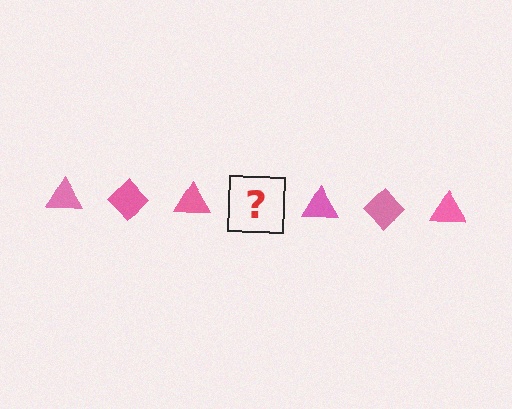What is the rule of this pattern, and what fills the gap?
The rule is that the pattern cycles through triangle, diamond shapes in pink. The gap should be filled with a pink diamond.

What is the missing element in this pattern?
The missing element is a pink diamond.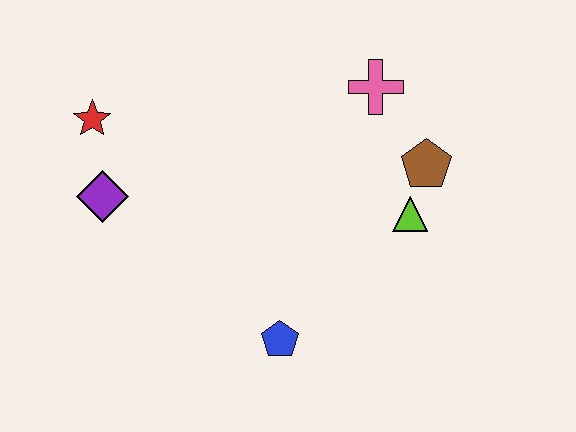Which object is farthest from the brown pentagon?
The red star is farthest from the brown pentagon.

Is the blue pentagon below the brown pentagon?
Yes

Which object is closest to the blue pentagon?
The lime triangle is closest to the blue pentagon.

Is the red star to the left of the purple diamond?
Yes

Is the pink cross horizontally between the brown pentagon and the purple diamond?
Yes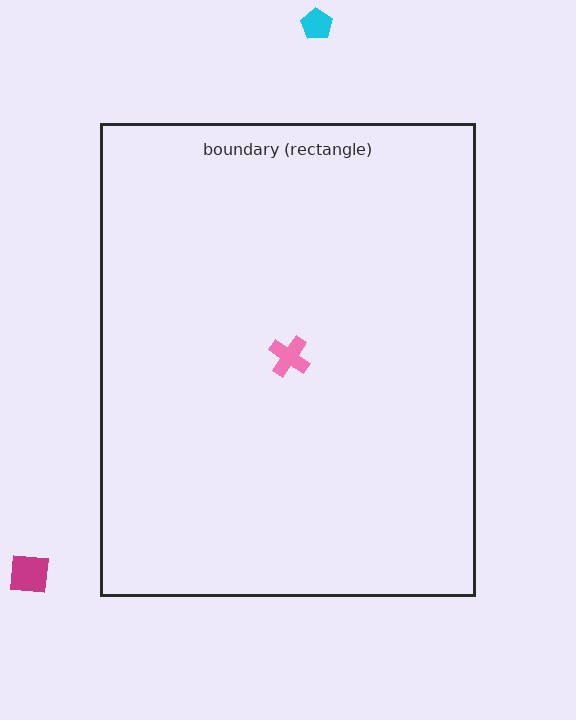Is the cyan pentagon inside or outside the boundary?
Outside.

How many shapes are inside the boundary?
1 inside, 2 outside.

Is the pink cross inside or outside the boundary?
Inside.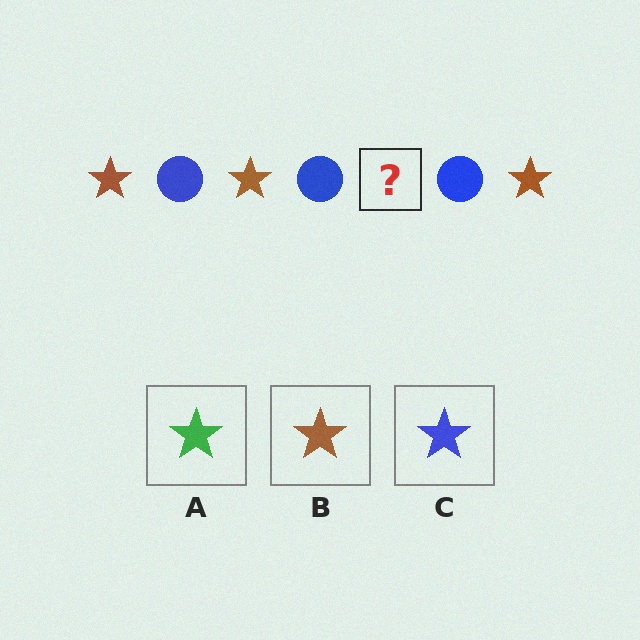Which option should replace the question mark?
Option B.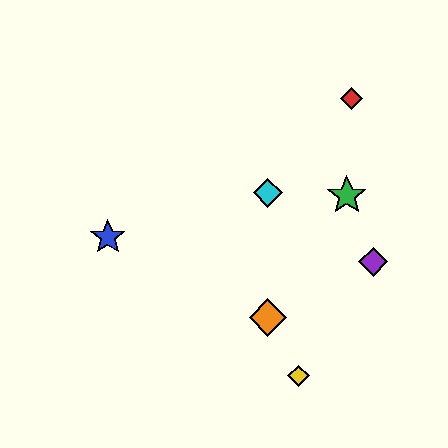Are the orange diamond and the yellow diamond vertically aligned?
No, the orange diamond is at x≈268 and the yellow diamond is at x≈298.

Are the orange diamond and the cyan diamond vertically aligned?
Yes, both are at x≈268.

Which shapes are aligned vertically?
The orange diamond, the cyan diamond are aligned vertically.